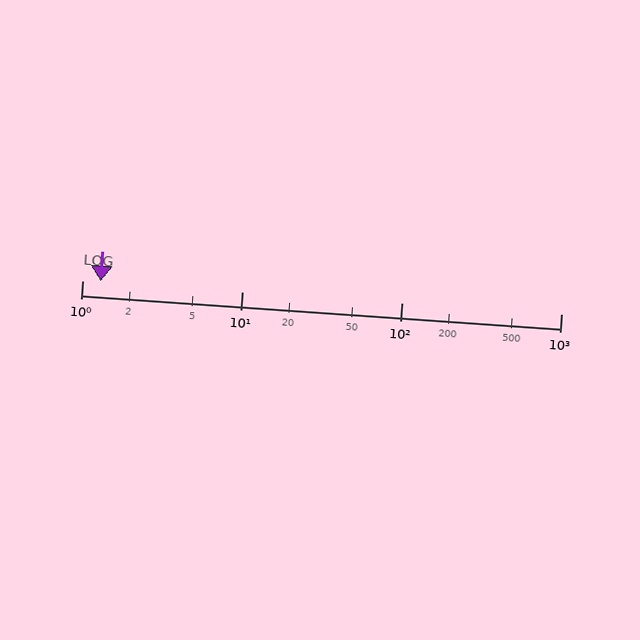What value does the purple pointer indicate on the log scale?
The pointer indicates approximately 1.3.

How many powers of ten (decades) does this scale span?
The scale spans 3 decades, from 1 to 1000.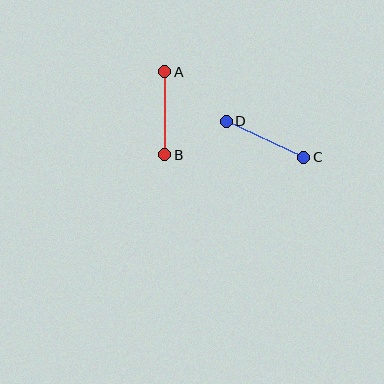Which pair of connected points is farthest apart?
Points C and D are farthest apart.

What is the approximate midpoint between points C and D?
The midpoint is at approximately (265, 139) pixels.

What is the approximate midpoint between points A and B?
The midpoint is at approximately (165, 113) pixels.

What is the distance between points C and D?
The distance is approximately 86 pixels.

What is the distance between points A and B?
The distance is approximately 83 pixels.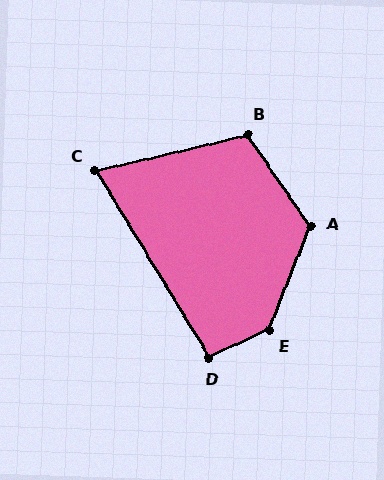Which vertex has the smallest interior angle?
C, at approximately 72 degrees.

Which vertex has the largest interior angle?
E, at approximately 136 degrees.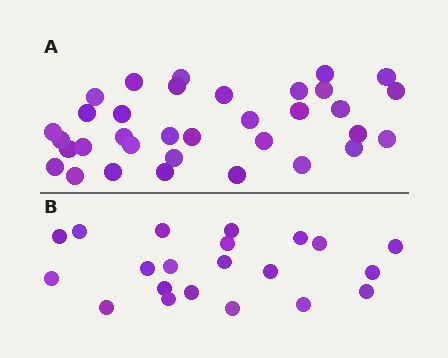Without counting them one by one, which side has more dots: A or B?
Region A (the top region) has more dots.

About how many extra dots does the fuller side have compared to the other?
Region A has approximately 15 more dots than region B.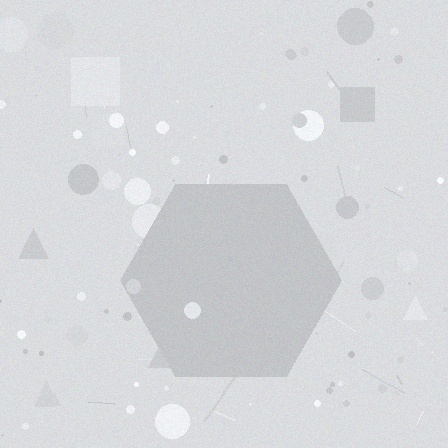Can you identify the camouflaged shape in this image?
The camouflaged shape is a hexagon.